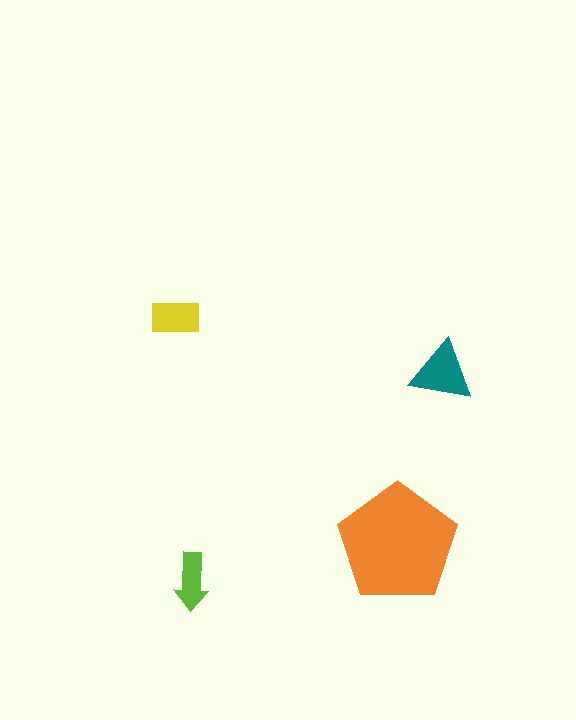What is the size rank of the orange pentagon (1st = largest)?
1st.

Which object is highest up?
The yellow rectangle is topmost.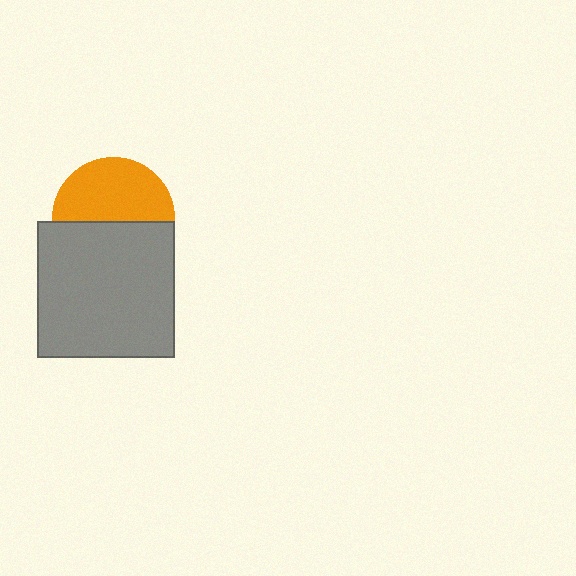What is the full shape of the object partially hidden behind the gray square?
The partially hidden object is an orange circle.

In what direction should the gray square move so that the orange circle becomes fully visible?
The gray square should move down. That is the shortest direction to clear the overlap and leave the orange circle fully visible.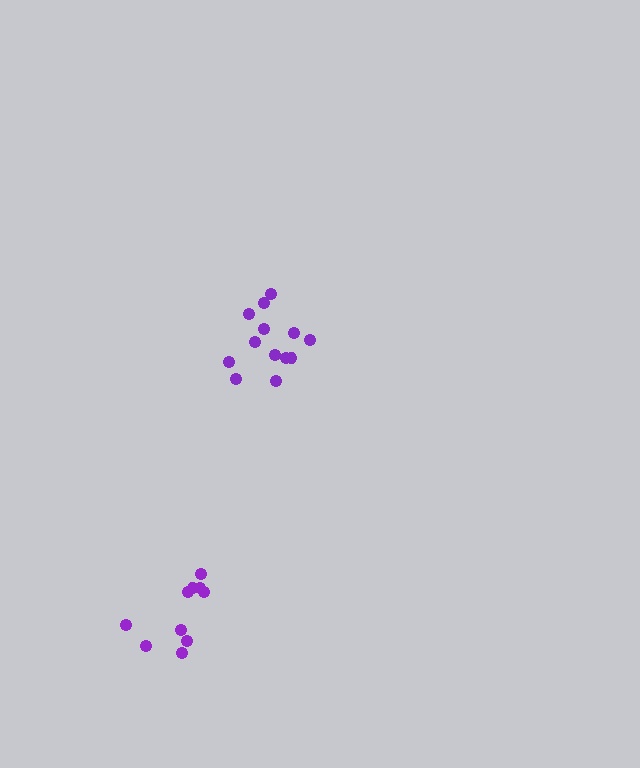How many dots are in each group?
Group 1: 13 dots, Group 2: 10 dots (23 total).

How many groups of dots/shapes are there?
There are 2 groups.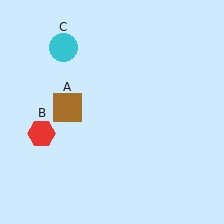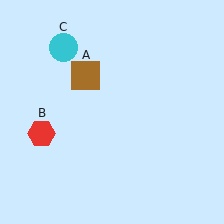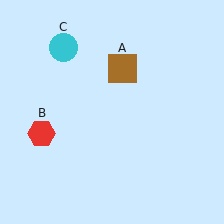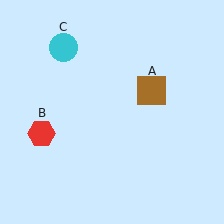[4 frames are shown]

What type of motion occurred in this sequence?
The brown square (object A) rotated clockwise around the center of the scene.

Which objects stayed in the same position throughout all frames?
Red hexagon (object B) and cyan circle (object C) remained stationary.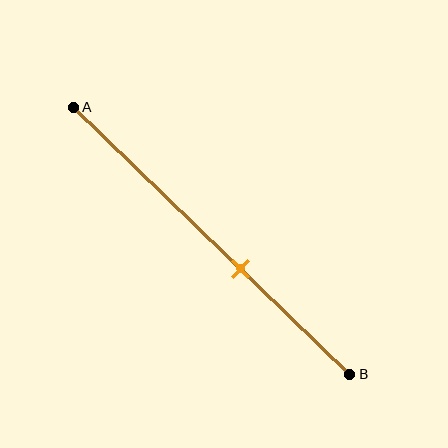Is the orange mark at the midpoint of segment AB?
No, the mark is at about 60% from A, not at the 50% midpoint.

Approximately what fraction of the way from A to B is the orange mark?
The orange mark is approximately 60% of the way from A to B.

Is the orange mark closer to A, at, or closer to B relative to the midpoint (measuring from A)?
The orange mark is closer to point B than the midpoint of segment AB.